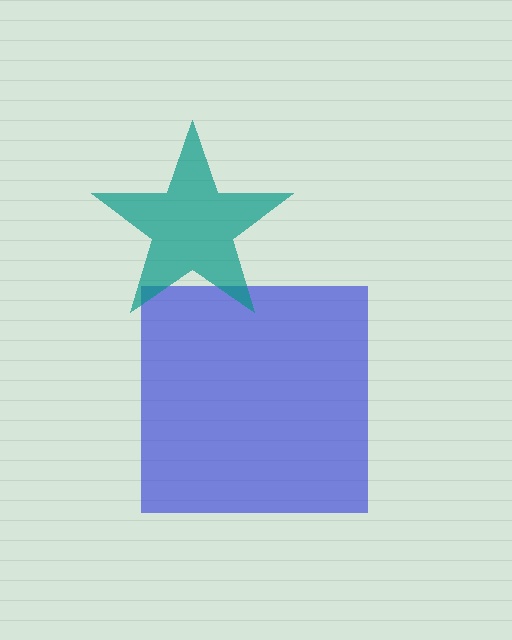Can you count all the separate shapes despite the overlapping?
Yes, there are 2 separate shapes.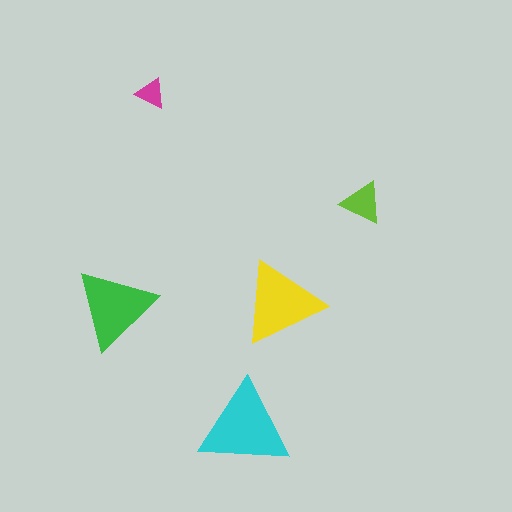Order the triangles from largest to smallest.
the cyan one, the yellow one, the green one, the lime one, the magenta one.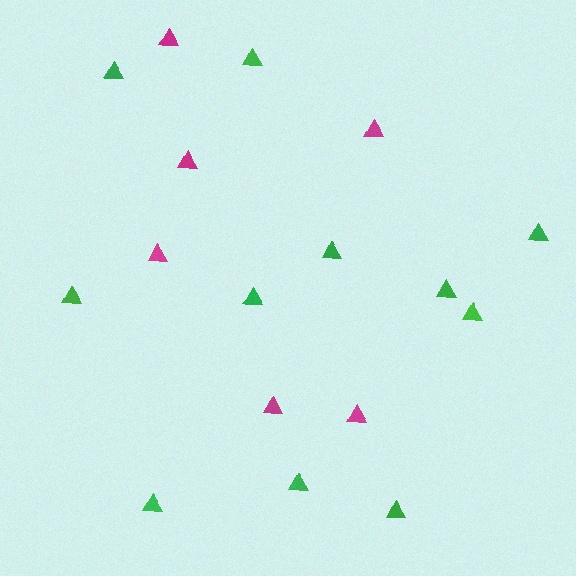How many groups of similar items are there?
There are 2 groups: one group of green triangles (11) and one group of magenta triangles (6).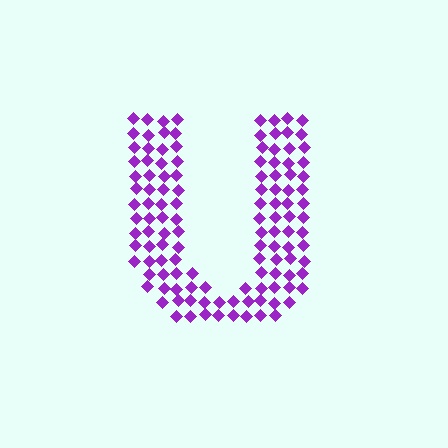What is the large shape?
The large shape is the letter U.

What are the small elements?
The small elements are diamonds.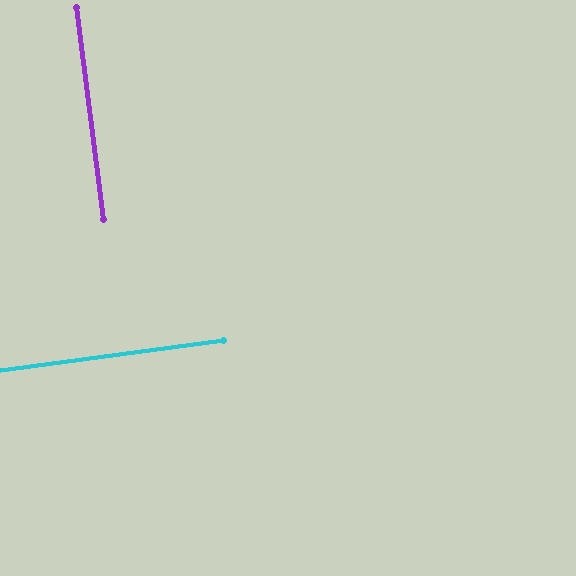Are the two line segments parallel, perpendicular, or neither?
Perpendicular — they meet at approximately 90°.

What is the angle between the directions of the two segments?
Approximately 90 degrees.